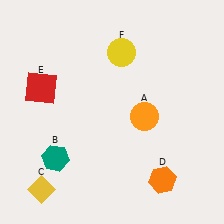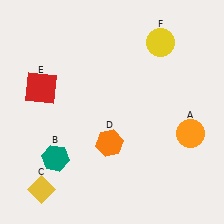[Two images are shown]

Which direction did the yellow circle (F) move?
The yellow circle (F) moved right.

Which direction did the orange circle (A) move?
The orange circle (A) moved right.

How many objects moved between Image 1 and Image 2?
3 objects moved between the two images.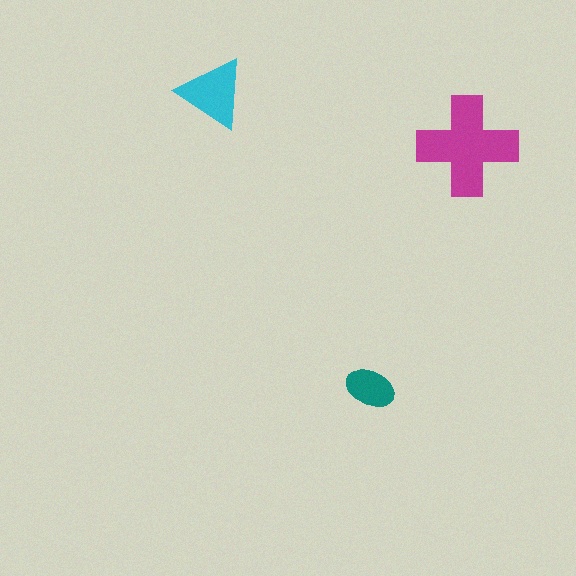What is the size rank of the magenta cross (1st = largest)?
1st.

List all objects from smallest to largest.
The teal ellipse, the cyan triangle, the magenta cross.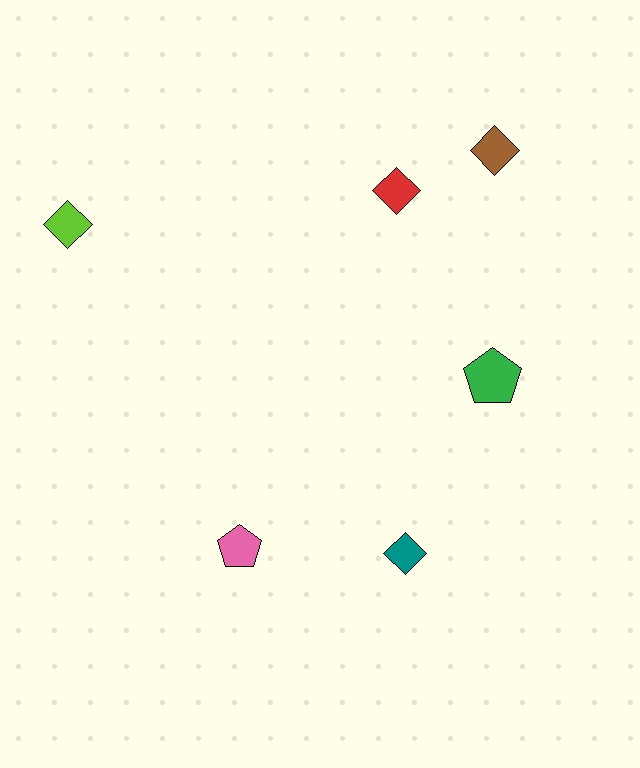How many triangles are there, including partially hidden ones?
There are no triangles.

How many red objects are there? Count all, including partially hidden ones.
There is 1 red object.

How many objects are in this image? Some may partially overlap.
There are 6 objects.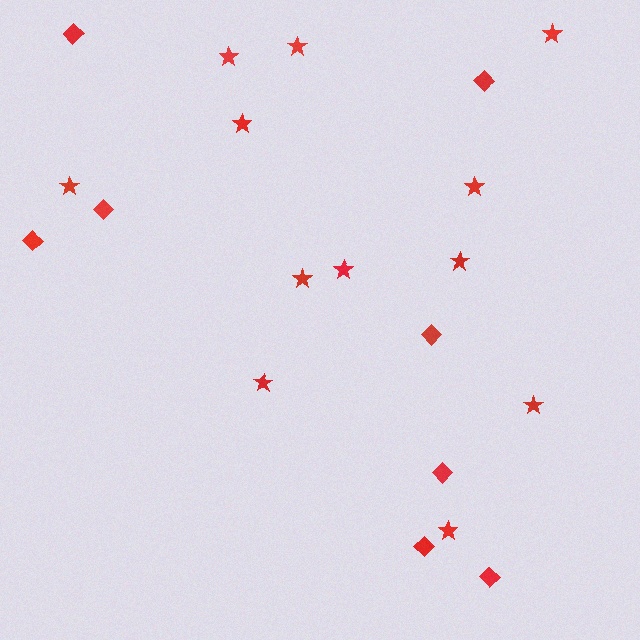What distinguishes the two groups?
There are 2 groups: one group of diamonds (8) and one group of stars (12).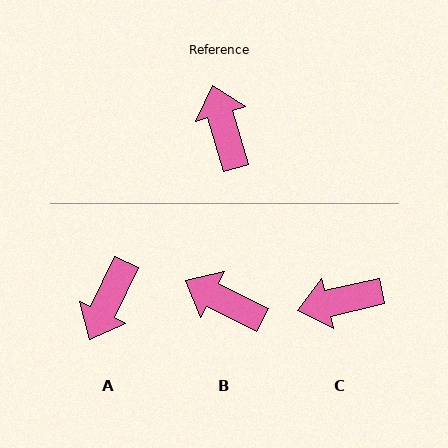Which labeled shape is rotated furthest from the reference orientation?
A, about 138 degrees away.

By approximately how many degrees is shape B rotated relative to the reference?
Approximately 47 degrees counter-clockwise.